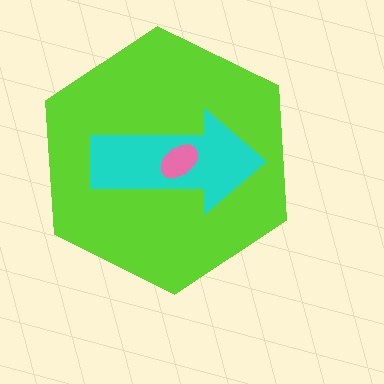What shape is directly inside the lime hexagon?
The cyan arrow.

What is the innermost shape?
The pink ellipse.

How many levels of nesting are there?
3.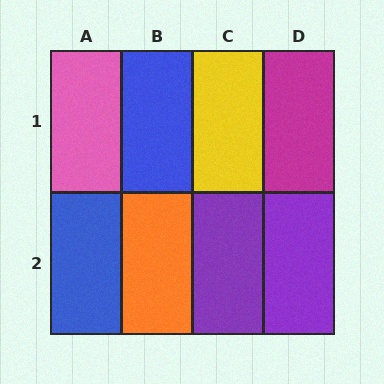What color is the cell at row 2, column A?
Blue.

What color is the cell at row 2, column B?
Orange.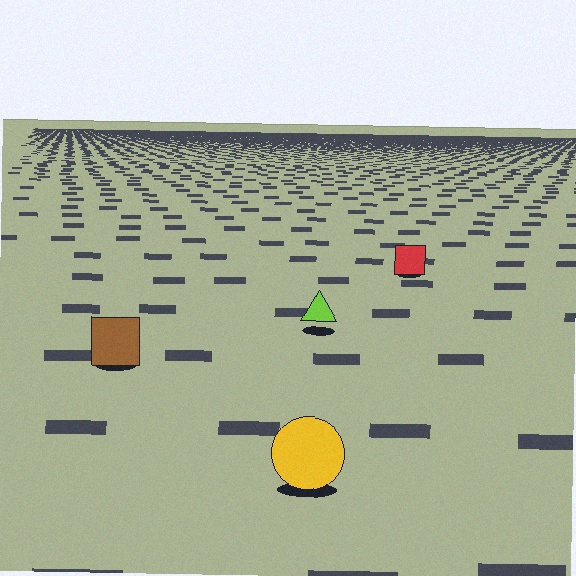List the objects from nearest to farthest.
From nearest to farthest: the yellow circle, the brown square, the lime triangle, the red square.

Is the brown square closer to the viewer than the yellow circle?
No. The yellow circle is closer — you can tell from the texture gradient: the ground texture is coarser near it.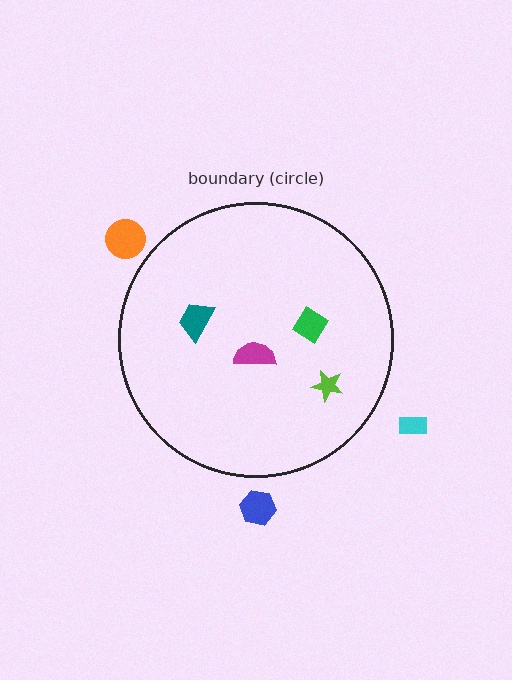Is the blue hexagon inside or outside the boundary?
Outside.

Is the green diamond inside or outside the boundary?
Inside.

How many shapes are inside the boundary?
4 inside, 3 outside.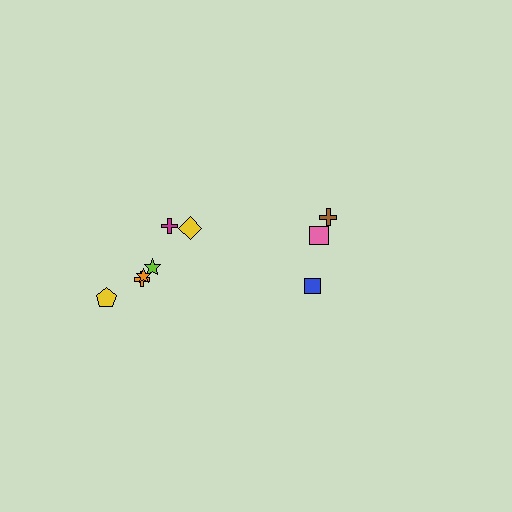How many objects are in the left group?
There are 6 objects.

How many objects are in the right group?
There are 3 objects.